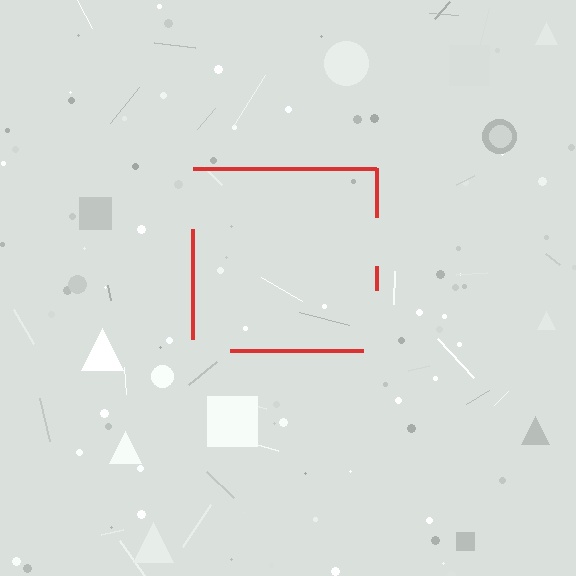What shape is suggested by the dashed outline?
The dashed outline suggests a square.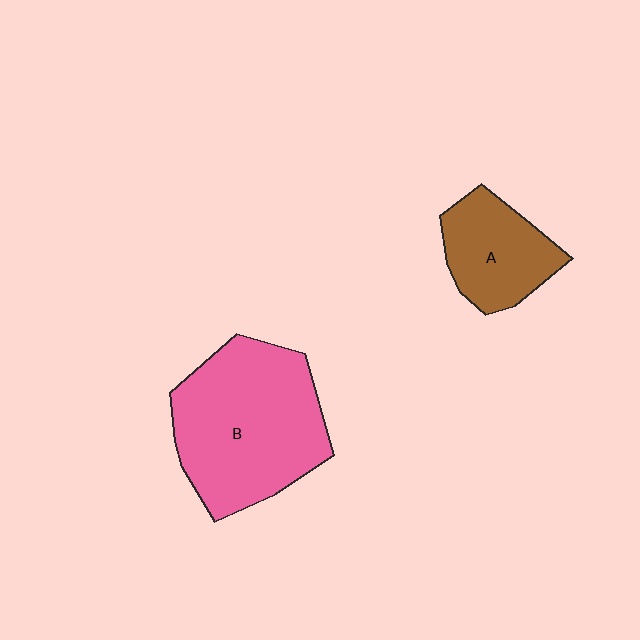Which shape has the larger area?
Shape B (pink).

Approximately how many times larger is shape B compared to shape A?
Approximately 2.0 times.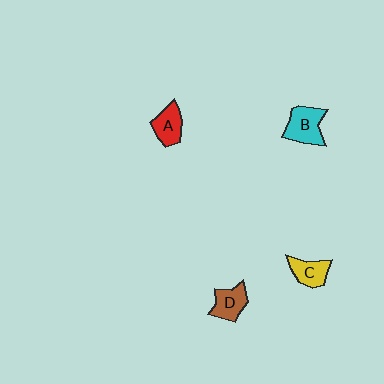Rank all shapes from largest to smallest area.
From largest to smallest: B (cyan), D (brown), A (red), C (yellow).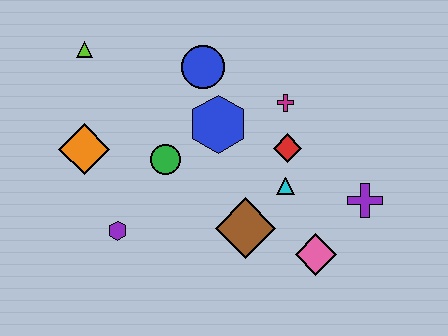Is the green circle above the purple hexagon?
Yes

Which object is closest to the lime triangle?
The orange diamond is closest to the lime triangle.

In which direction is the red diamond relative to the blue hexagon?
The red diamond is to the right of the blue hexagon.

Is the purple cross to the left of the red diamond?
No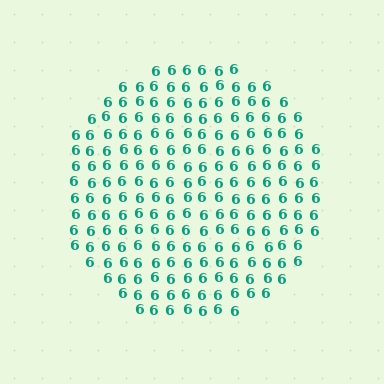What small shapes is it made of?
It is made of small digit 6's.